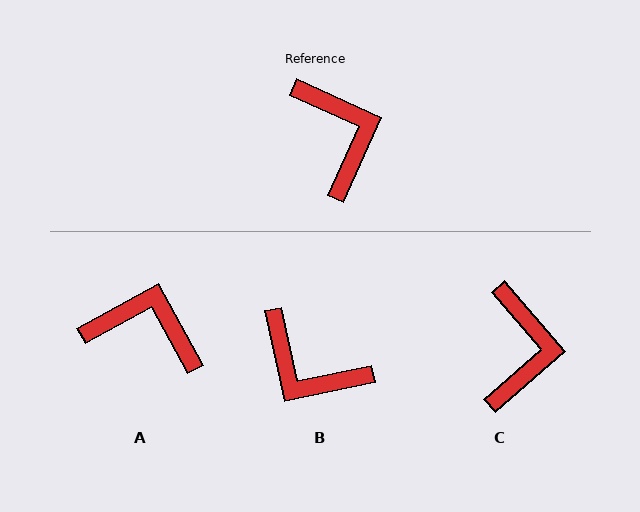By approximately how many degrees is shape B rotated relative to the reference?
Approximately 143 degrees clockwise.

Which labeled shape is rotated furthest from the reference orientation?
B, about 143 degrees away.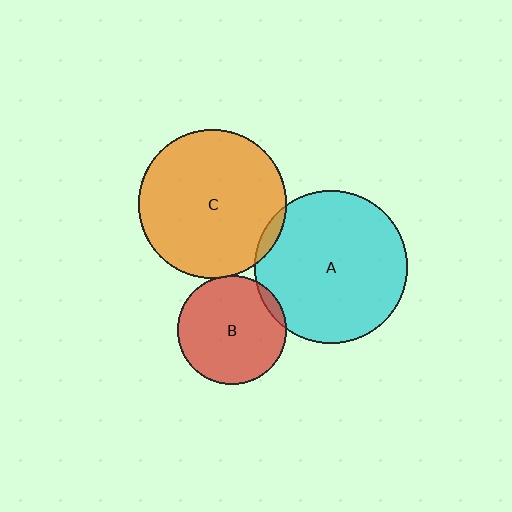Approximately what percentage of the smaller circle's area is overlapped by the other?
Approximately 5%.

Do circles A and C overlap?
Yes.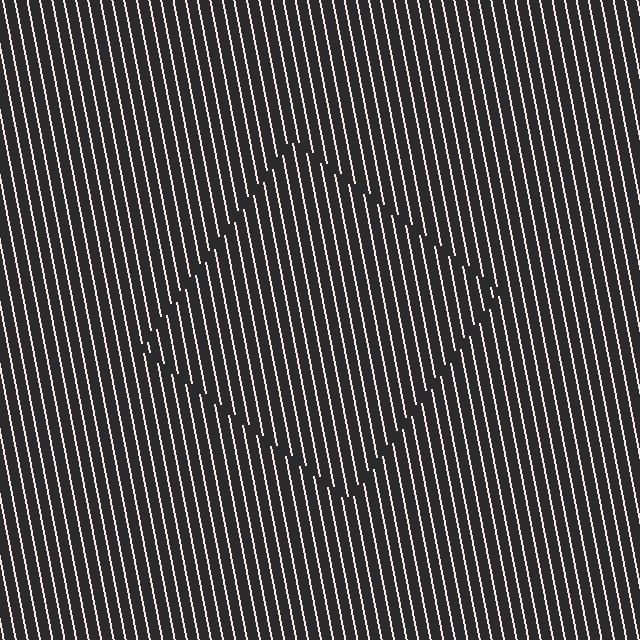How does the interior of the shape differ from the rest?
The interior of the shape contains the same grating, shifted by half a period — the contour is defined by the phase discontinuity where line-ends from the inner and outer gratings abut.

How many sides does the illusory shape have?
4 sides — the line-ends trace a square.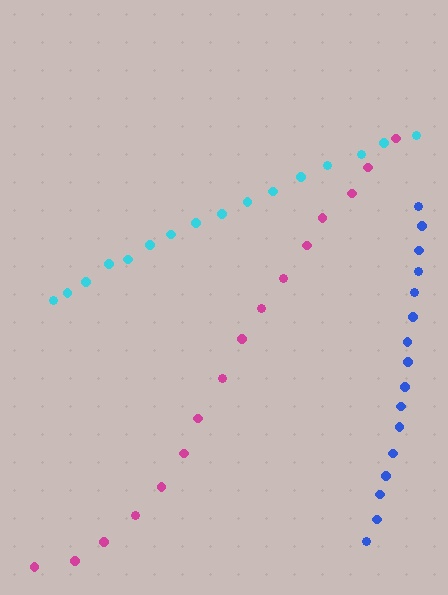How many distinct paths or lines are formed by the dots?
There are 3 distinct paths.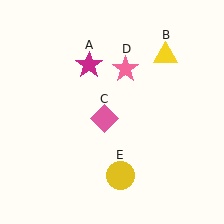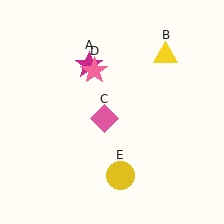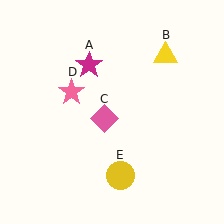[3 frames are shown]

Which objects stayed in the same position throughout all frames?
Magenta star (object A) and yellow triangle (object B) and pink diamond (object C) and yellow circle (object E) remained stationary.